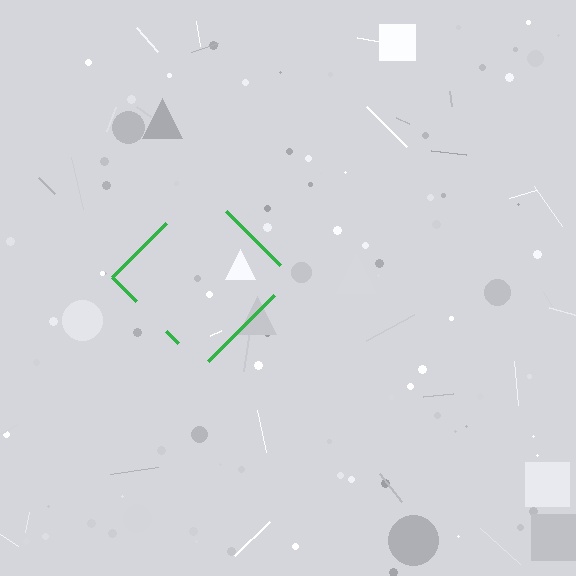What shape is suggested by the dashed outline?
The dashed outline suggests a diamond.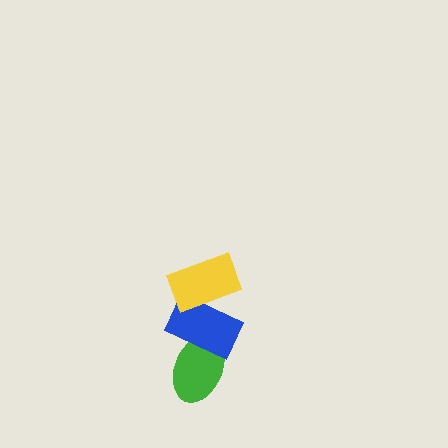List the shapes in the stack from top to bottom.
From top to bottom: the yellow rectangle, the blue rectangle, the green ellipse.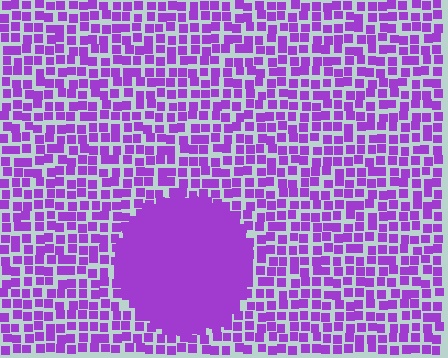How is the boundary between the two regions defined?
The boundary is defined by a change in element density (approximately 2.6x ratio). All elements are the same color, size, and shape.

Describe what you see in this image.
The image contains small purple elements arranged at two different densities. A circle-shaped region is visible where the elements are more densely packed than the surrounding area.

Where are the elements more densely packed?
The elements are more densely packed inside the circle boundary.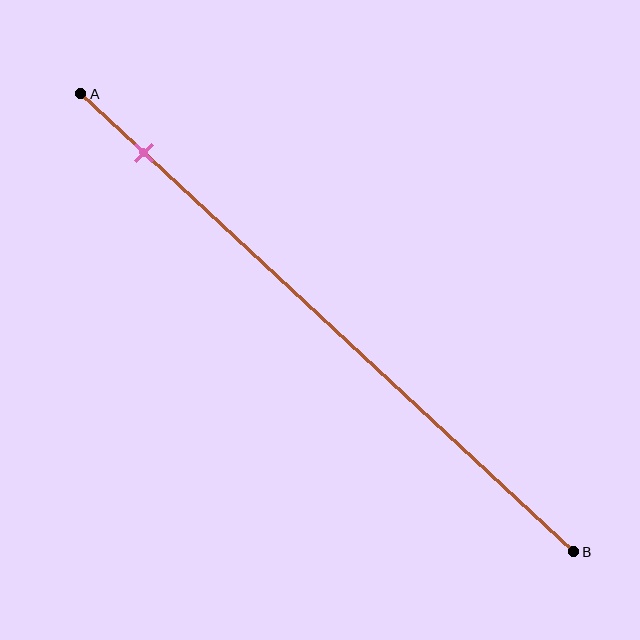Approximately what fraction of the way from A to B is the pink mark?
The pink mark is approximately 15% of the way from A to B.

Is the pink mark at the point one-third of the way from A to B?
No, the mark is at about 15% from A, not at the 33% one-third point.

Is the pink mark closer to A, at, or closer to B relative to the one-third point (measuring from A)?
The pink mark is closer to point A than the one-third point of segment AB.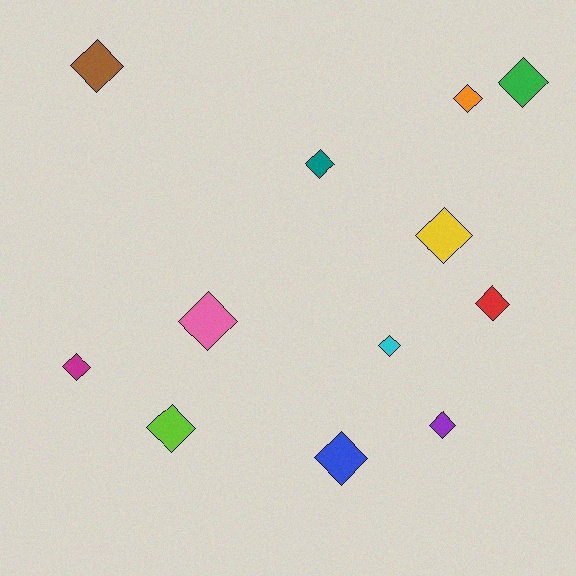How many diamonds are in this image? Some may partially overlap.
There are 12 diamonds.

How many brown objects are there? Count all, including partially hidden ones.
There is 1 brown object.